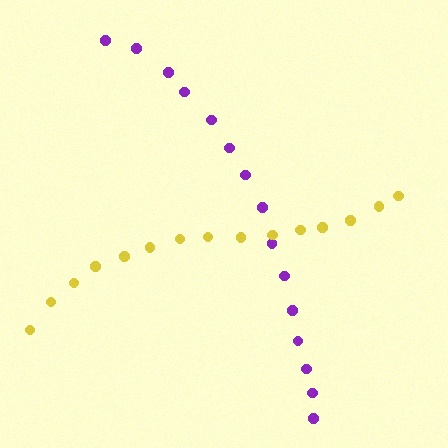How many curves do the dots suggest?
There are 2 distinct paths.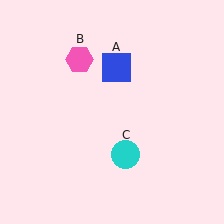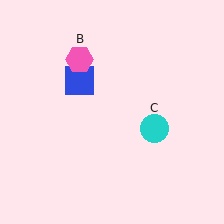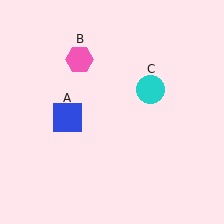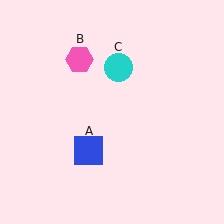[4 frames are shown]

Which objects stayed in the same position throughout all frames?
Pink hexagon (object B) remained stationary.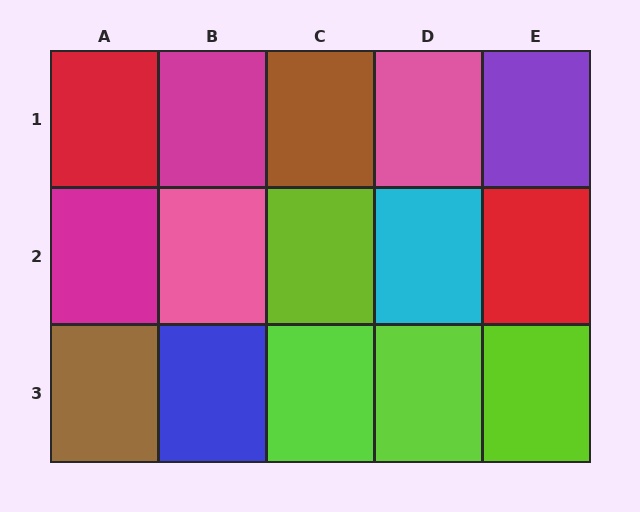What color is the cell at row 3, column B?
Blue.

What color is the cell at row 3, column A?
Brown.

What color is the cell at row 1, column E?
Purple.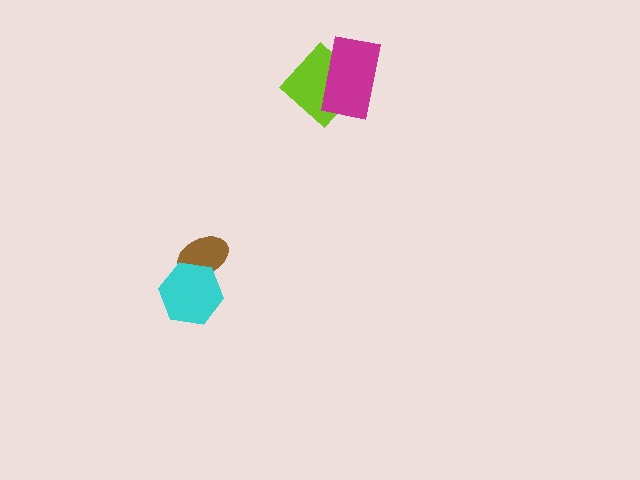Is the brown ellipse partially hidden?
Yes, it is partially covered by another shape.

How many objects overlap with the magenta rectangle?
1 object overlaps with the magenta rectangle.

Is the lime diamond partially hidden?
Yes, it is partially covered by another shape.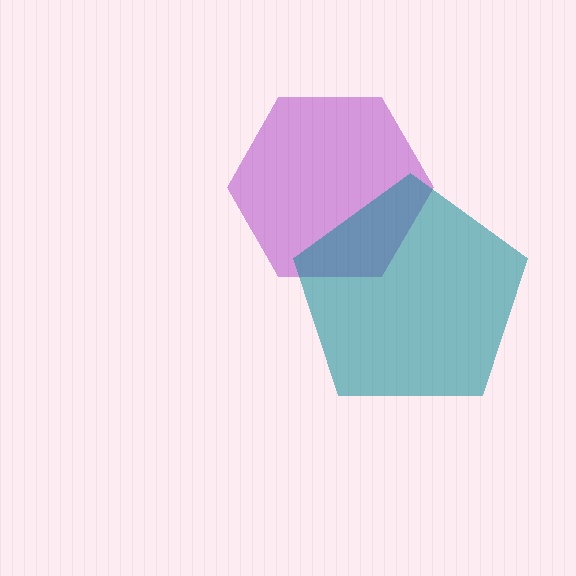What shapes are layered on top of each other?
The layered shapes are: a purple hexagon, a teal pentagon.